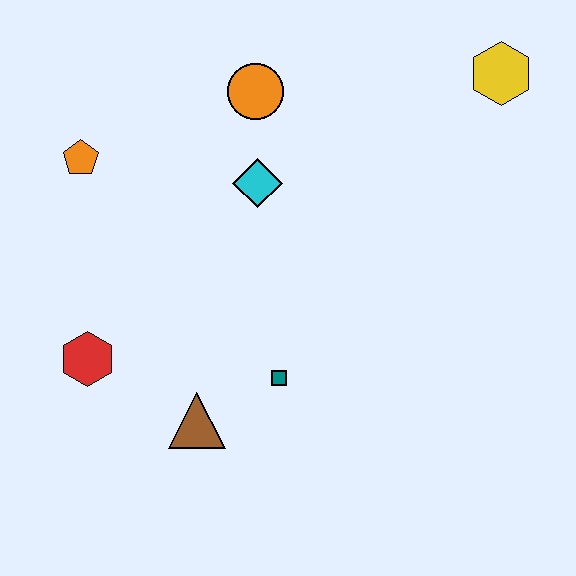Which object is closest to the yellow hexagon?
The orange circle is closest to the yellow hexagon.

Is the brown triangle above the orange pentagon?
No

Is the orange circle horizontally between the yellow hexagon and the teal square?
No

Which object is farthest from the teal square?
The yellow hexagon is farthest from the teal square.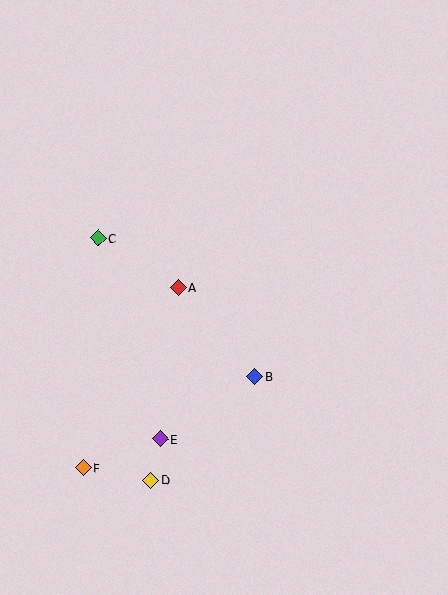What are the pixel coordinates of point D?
Point D is at (151, 480).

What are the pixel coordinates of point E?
Point E is at (161, 439).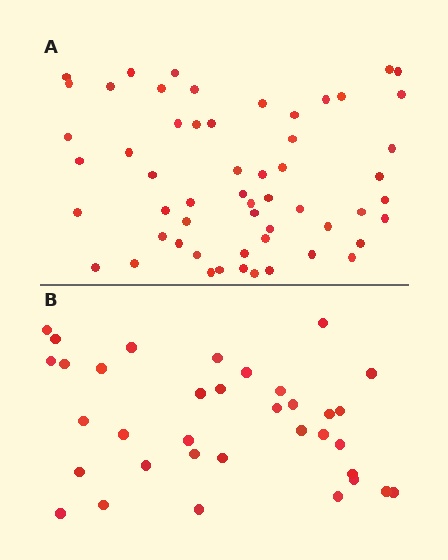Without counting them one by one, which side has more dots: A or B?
Region A (the top region) has more dots.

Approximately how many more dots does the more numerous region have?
Region A has approximately 20 more dots than region B.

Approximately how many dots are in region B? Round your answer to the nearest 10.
About 40 dots. (The exact count is 35, which rounds to 40.)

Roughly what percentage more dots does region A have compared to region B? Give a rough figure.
About 60% more.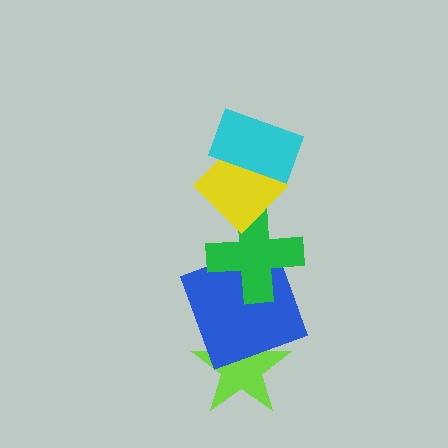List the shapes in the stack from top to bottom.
From top to bottom: the cyan rectangle, the yellow diamond, the green cross, the blue square, the lime star.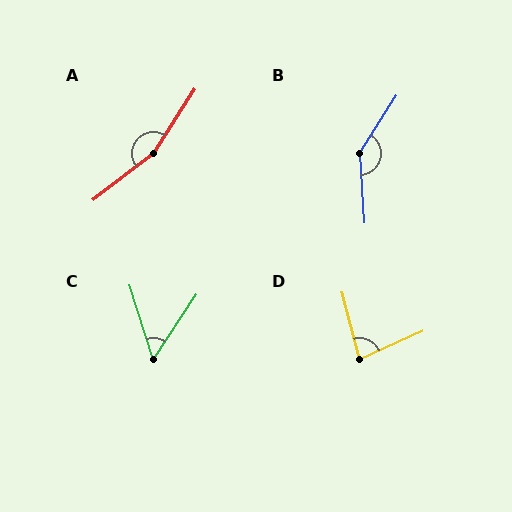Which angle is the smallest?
C, at approximately 51 degrees.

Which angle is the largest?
A, at approximately 160 degrees.